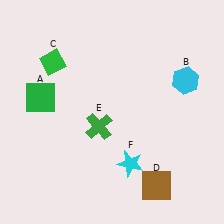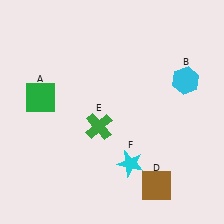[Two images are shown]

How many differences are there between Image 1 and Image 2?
There is 1 difference between the two images.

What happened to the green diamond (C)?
The green diamond (C) was removed in Image 2. It was in the top-left area of Image 1.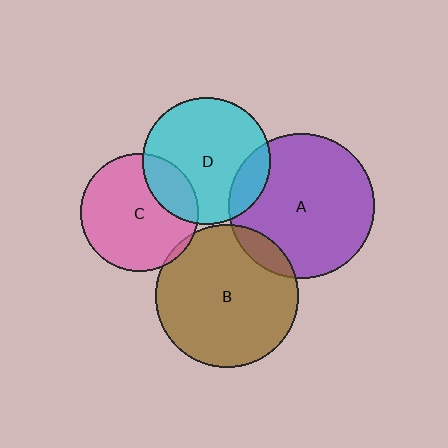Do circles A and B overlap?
Yes.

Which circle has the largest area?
Circle A (purple).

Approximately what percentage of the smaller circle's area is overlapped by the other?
Approximately 10%.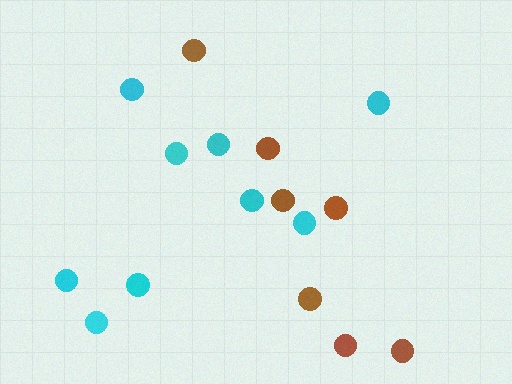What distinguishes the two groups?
There are 2 groups: one group of cyan circles (9) and one group of brown circles (7).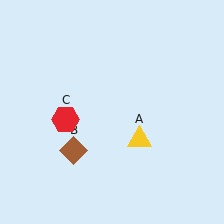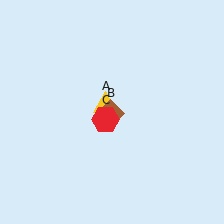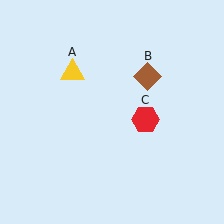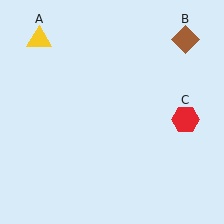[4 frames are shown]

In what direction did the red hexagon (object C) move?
The red hexagon (object C) moved right.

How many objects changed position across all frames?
3 objects changed position: yellow triangle (object A), brown diamond (object B), red hexagon (object C).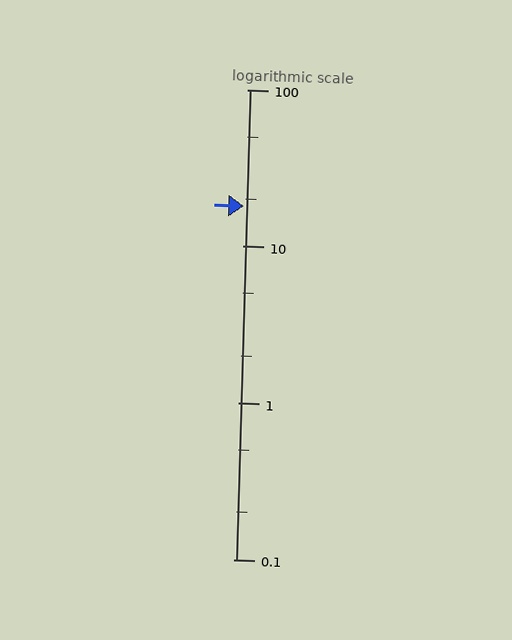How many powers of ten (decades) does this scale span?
The scale spans 3 decades, from 0.1 to 100.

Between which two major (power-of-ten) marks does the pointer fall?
The pointer is between 10 and 100.